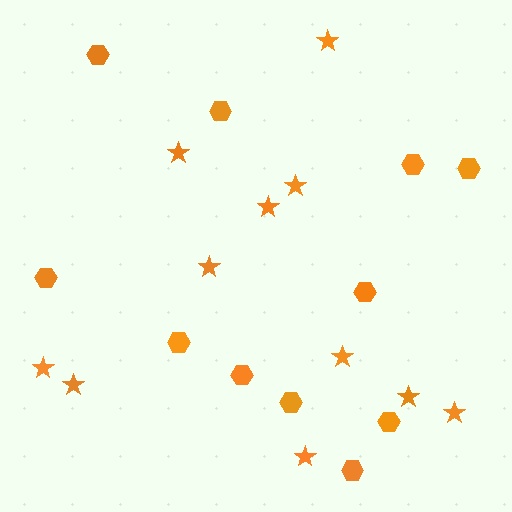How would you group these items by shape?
There are 2 groups: one group of stars (11) and one group of hexagons (11).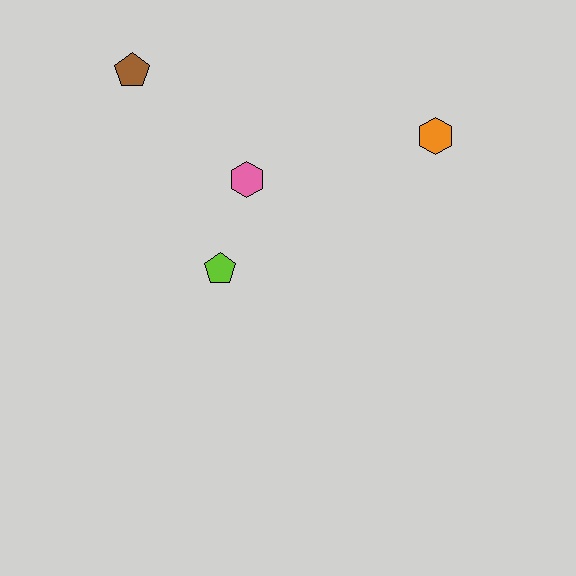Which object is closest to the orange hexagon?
The pink hexagon is closest to the orange hexagon.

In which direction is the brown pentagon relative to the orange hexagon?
The brown pentagon is to the left of the orange hexagon.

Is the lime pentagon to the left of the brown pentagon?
No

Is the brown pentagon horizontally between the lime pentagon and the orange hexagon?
No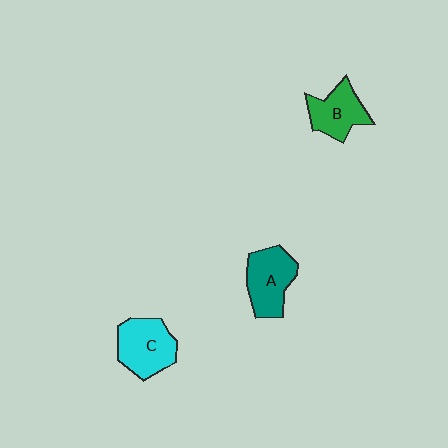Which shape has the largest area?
Shape C (cyan).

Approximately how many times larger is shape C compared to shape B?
Approximately 1.2 times.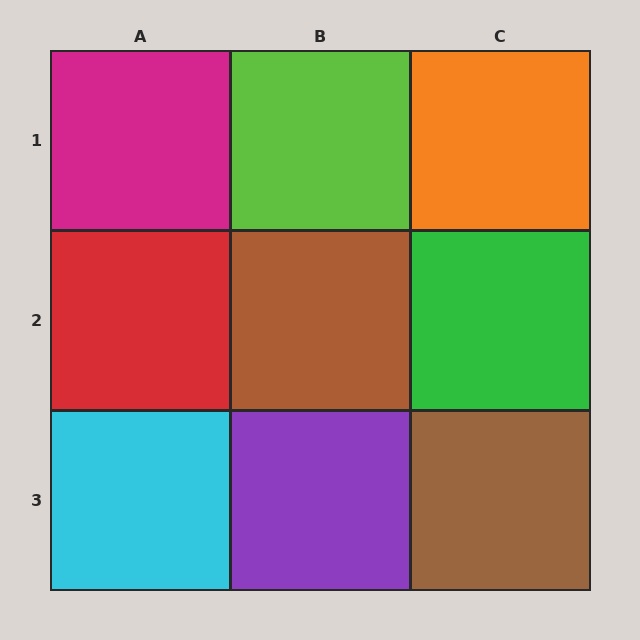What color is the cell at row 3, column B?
Purple.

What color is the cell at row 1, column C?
Orange.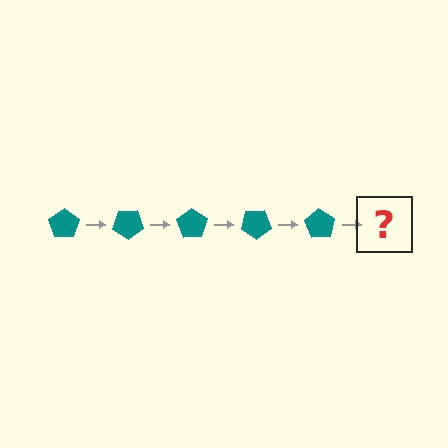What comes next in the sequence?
The next element should be a teal pentagon rotated 175 degrees.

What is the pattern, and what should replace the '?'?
The pattern is that the pentagon rotates 35 degrees each step. The '?' should be a teal pentagon rotated 175 degrees.